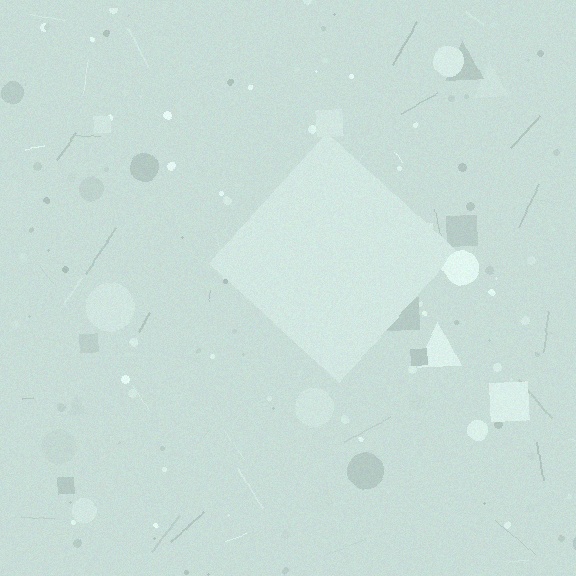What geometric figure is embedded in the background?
A diamond is embedded in the background.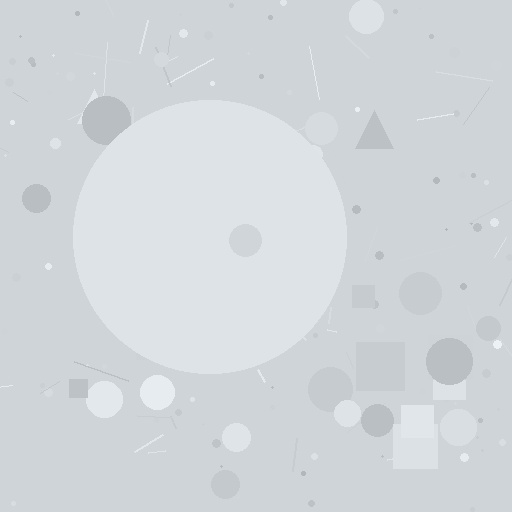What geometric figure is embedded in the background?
A circle is embedded in the background.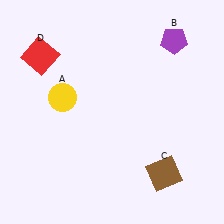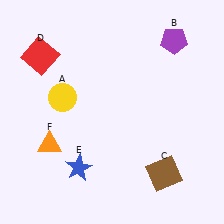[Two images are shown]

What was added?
A blue star (E), an orange triangle (F) were added in Image 2.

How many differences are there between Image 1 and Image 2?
There are 2 differences between the two images.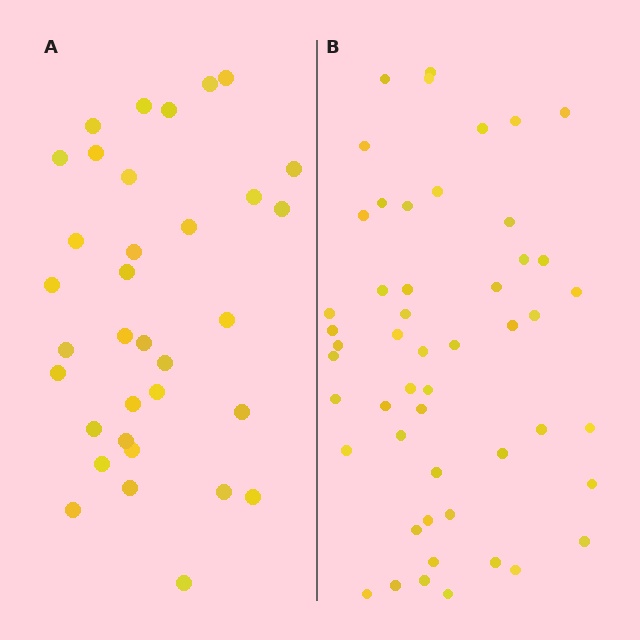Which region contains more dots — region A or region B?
Region B (the right region) has more dots.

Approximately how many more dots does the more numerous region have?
Region B has approximately 15 more dots than region A.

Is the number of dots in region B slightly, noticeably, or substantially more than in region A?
Region B has substantially more. The ratio is roughly 1.5 to 1.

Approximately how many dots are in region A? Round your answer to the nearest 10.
About 30 dots. (The exact count is 34, which rounds to 30.)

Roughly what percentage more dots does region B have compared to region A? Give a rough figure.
About 50% more.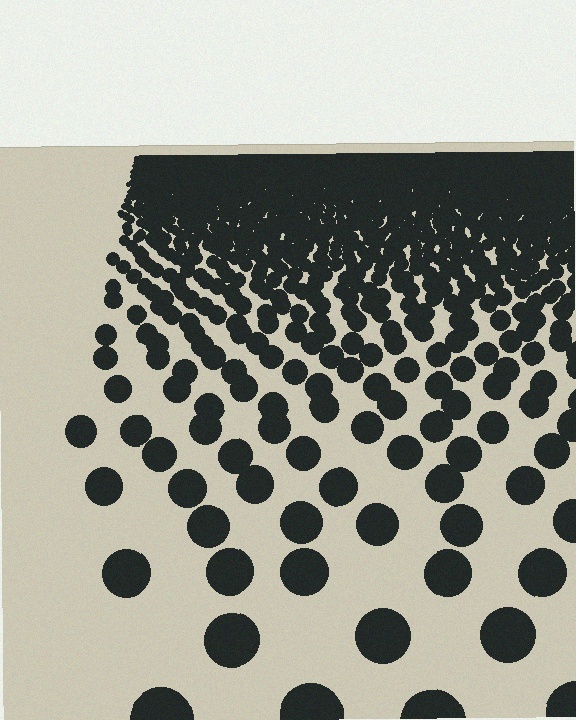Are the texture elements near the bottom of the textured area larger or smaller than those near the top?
Larger. Near the bottom, elements are closer to the viewer and appear at a bigger on-screen size.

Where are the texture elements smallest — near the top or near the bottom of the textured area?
Near the top.